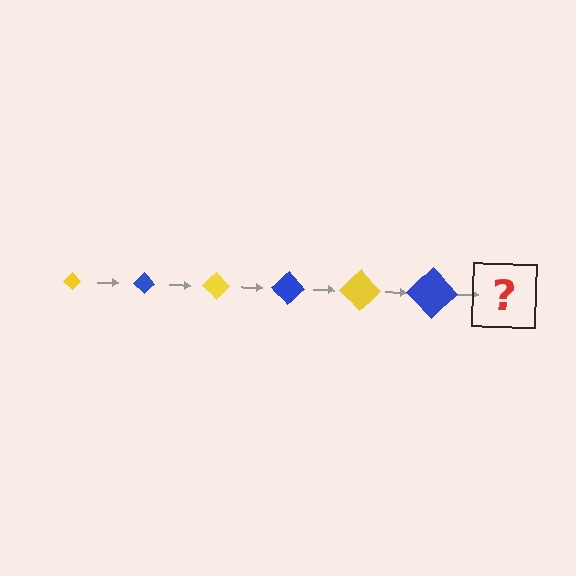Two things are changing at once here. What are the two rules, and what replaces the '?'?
The two rules are that the diamond grows larger each step and the color cycles through yellow and blue. The '?' should be a yellow diamond, larger than the previous one.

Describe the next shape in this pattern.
It should be a yellow diamond, larger than the previous one.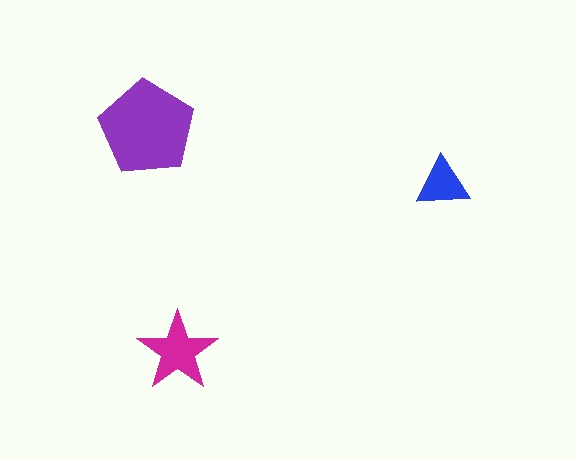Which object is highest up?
The purple pentagon is topmost.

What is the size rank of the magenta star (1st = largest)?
2nd.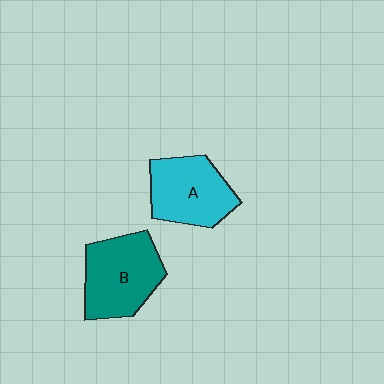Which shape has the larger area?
Shape B (teal).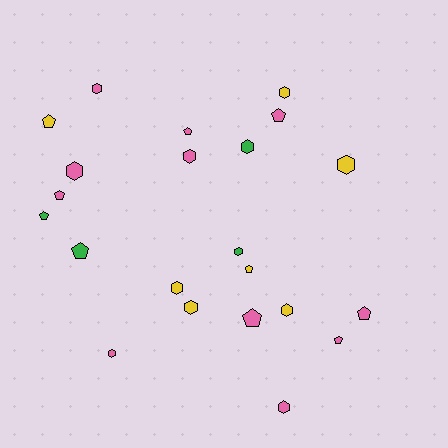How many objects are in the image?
There are 22 objects.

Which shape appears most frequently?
Hexagon, with 12 objects.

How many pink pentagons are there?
There are 6 pink pentagons.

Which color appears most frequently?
Pink, with 11 objects.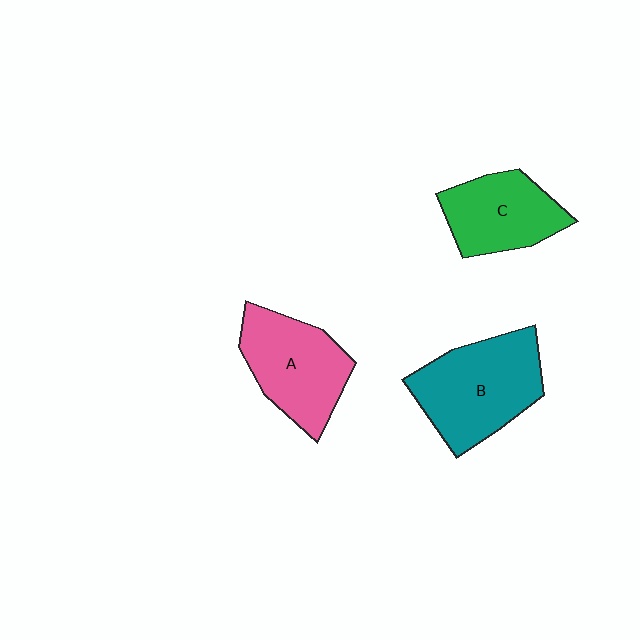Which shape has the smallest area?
Shape C (green).